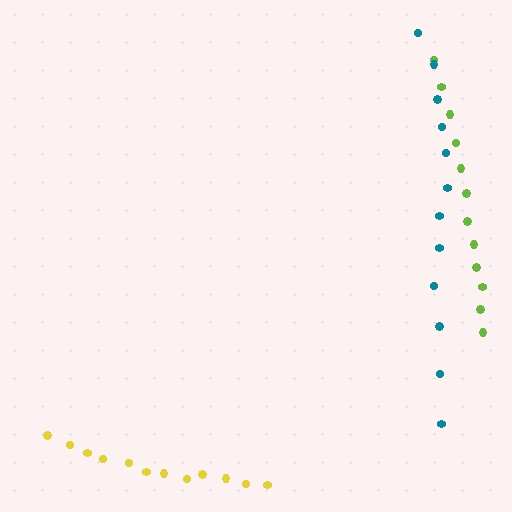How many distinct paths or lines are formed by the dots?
There are 3 distinct paths.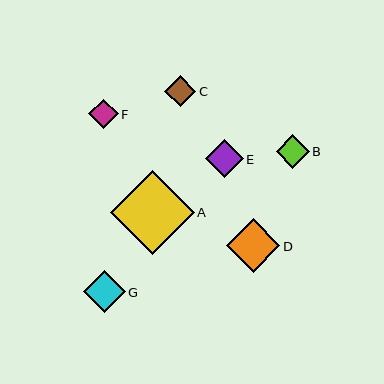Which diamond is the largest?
Diamond A is the largest with a size of approximately 84 pixels.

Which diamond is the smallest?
Diamond F is the smallest with a size of approximately 30 pixels.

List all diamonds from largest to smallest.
From largest to smallest: A, D, G, E, B, C, F.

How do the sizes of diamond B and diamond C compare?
Diamond B and diamond C are approximately the same size.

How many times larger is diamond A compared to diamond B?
Diamond A is approximately 2.5 times the size of diamond B.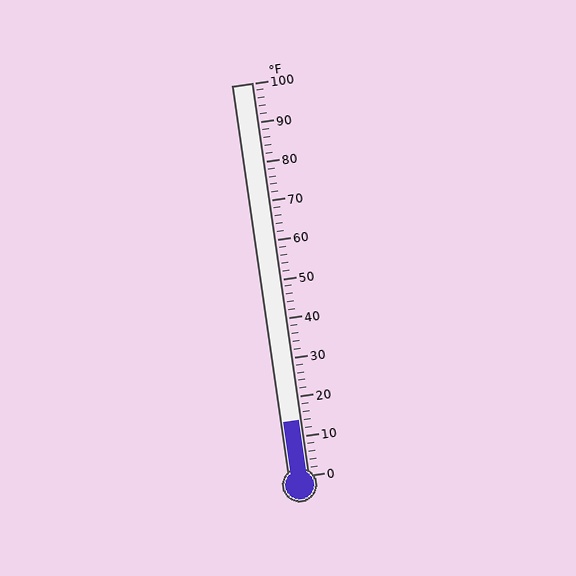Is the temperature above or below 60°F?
The temperature is below 60°F.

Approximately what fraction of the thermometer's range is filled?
The thermometer is filled to approximately 15% of its range.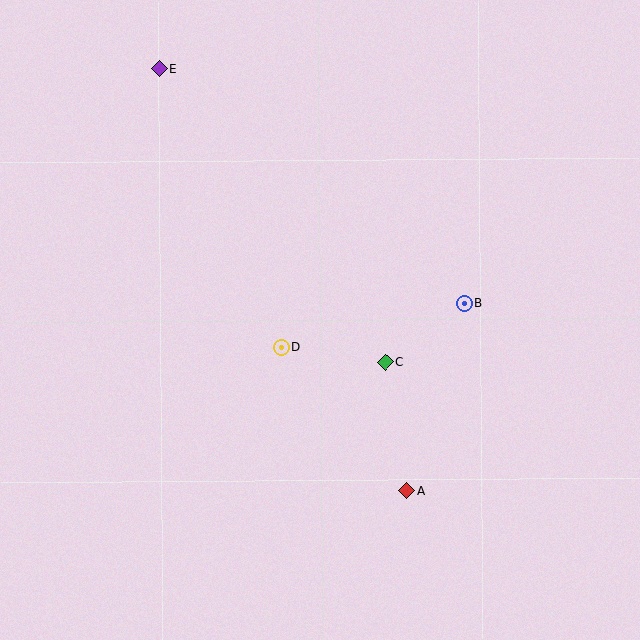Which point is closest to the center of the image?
Point D at (281, 348) is closest to the center.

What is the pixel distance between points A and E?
The distance between A and E is 490 pixels.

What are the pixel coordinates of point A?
Point A is at (407, 491).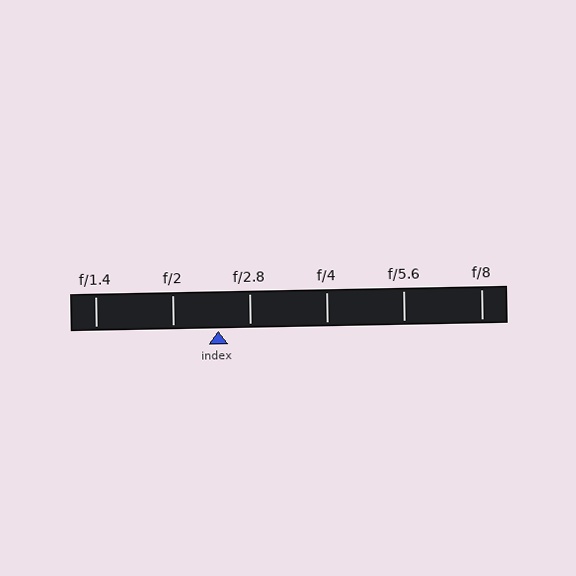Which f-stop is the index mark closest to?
The index mark is closest to f/2.8.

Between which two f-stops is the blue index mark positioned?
The index mark is between f/2 and f/2.8.